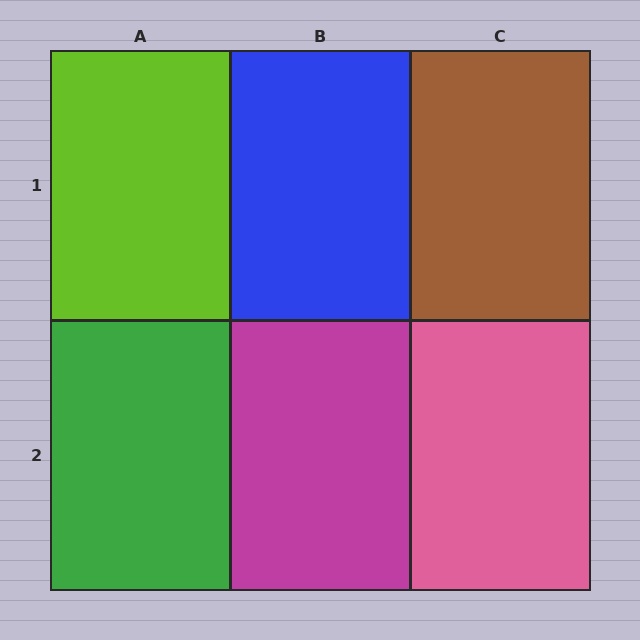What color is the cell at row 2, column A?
Green.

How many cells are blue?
1 cell is blue.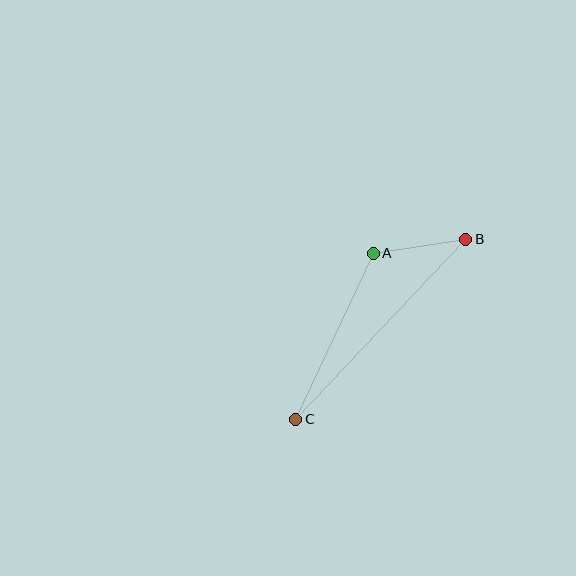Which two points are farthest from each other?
Points B and C are farthest from each other.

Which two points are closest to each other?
Points A and B are closest to each other.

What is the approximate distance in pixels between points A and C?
The distance between A and C is approximately 183 pixels.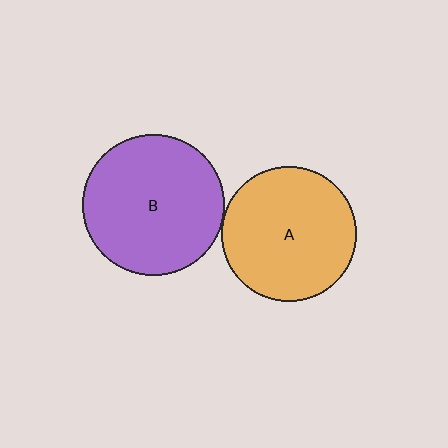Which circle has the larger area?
Circle B (purple).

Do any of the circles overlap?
No, none of the circles overlap.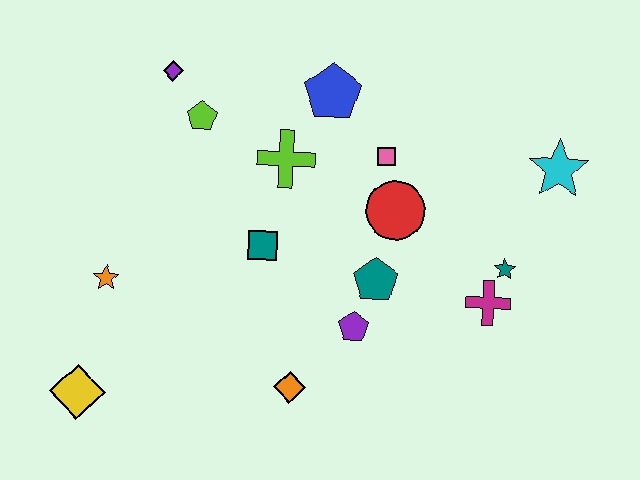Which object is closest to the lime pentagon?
The purple diamond is closest to the lime pentagon.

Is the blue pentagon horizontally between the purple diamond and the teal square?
No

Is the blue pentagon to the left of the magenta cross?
Yes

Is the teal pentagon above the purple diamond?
No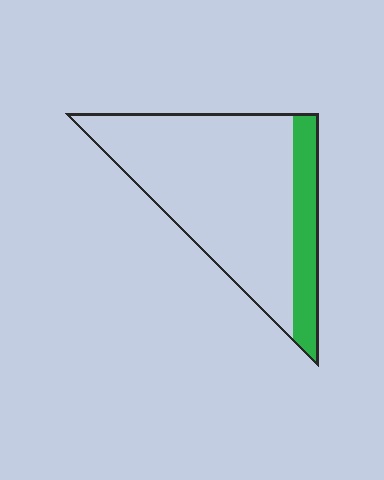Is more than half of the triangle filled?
No.